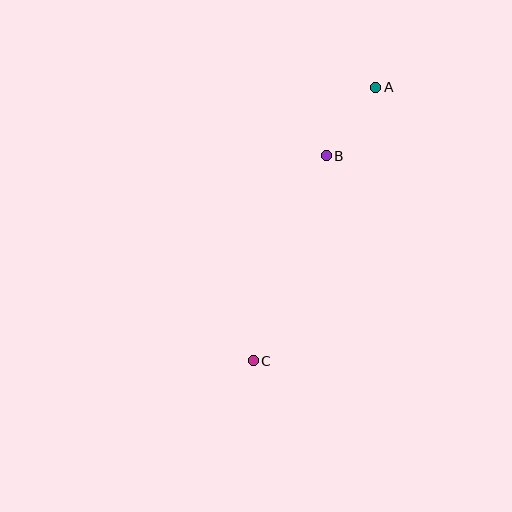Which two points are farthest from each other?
Points A and C are farthest from each other.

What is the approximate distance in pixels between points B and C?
The distance between B and C is approximately 217 pixels.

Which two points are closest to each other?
Points A and B are closest to each other.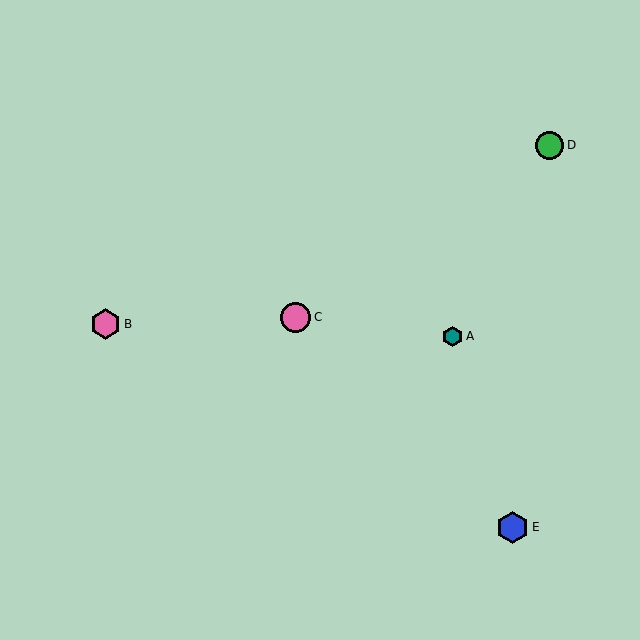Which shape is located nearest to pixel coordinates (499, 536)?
The blue hexagon (labeled E) at (512, 527) is nearest to that location.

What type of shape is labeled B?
Shape B is a pink hexagon.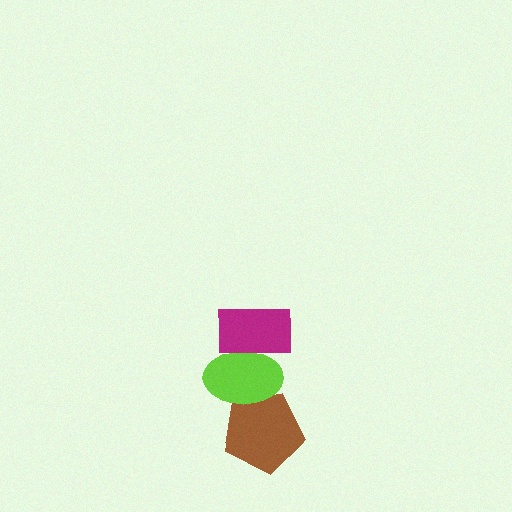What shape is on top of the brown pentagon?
The lime ellipse is on top of the brown pentagon.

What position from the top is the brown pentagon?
The brown pentagon is 3rd from the top.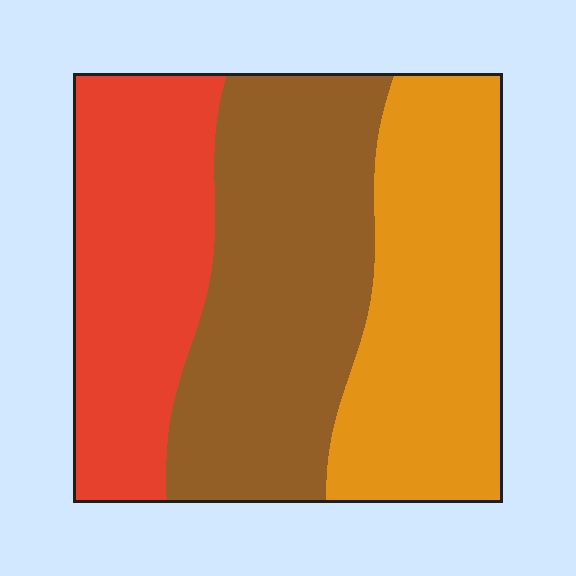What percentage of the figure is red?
Red covers around 30% of the figure.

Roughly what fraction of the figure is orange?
Orange takes up between a quarter and a half of the figure.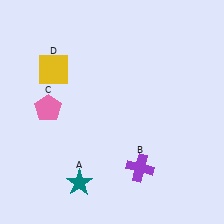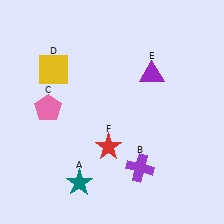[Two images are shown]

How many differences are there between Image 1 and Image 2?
There are 2 differences between the two images.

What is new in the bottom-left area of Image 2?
A red star (F) was added in the bottom-left area of Image 2.